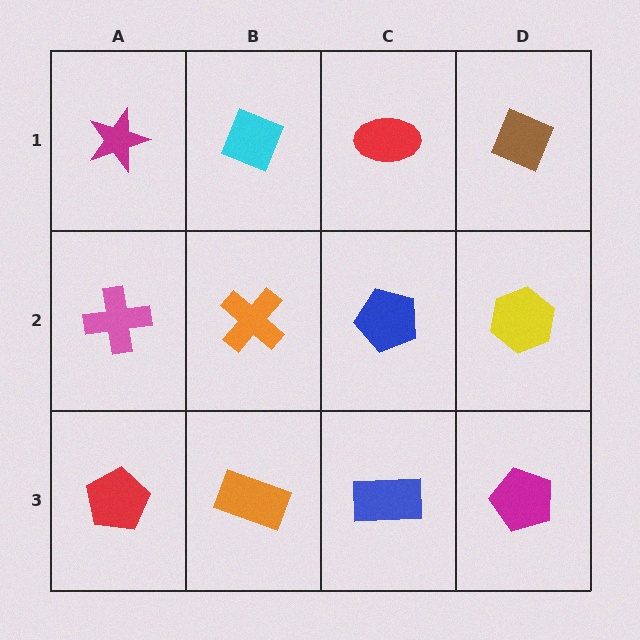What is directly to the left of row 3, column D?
A blue rectangle.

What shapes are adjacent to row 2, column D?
A brown diamond (row 1, column D), a magenta pentagon (row 3, column D), a blue pentagon (row 2, column C).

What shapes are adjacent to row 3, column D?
A yellow hexagon (row 2, column D), a blue rectangle (row 3, column C).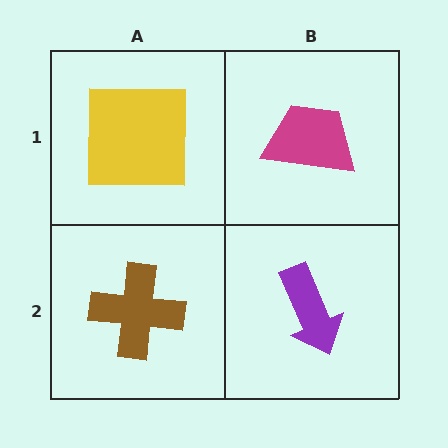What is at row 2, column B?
A purple arrow.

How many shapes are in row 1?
2 shapes.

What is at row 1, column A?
A yellow square.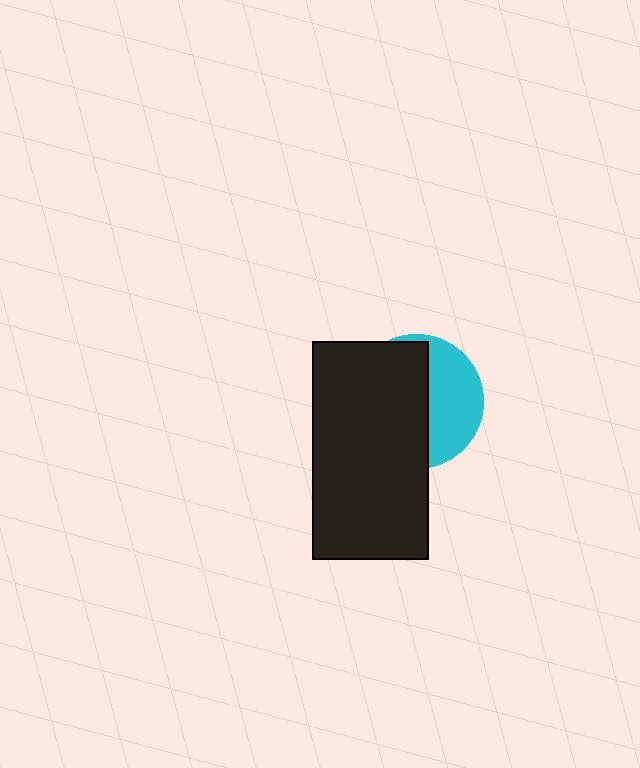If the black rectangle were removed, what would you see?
You would see the complete cyan circle.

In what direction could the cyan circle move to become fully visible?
The cyan circle could move right. That would shift it out from behind the black rectangle entirely.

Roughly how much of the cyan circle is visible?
A small part of it is visible (roughly 40%).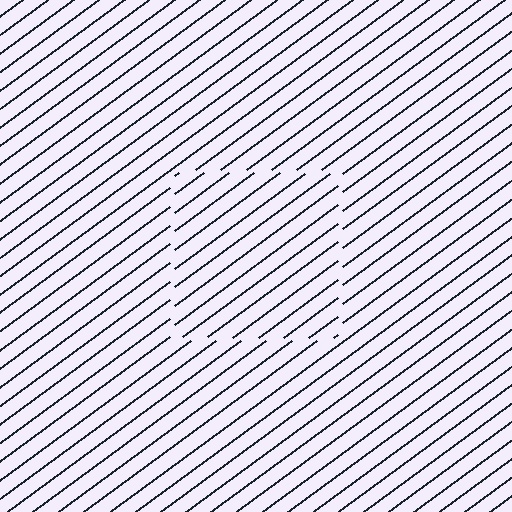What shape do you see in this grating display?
An illusory square. The interior of the shape contains the same grating, shifted by half a period — the contour is defined by the phase discontinuity where line-ends from the inner and outer gratings abut.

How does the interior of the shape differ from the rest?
The interior of the shape contains the same grating, shifted by half a period — the contour is defined by the phase discontinuity where line-ends from the inner and outer gratings abut.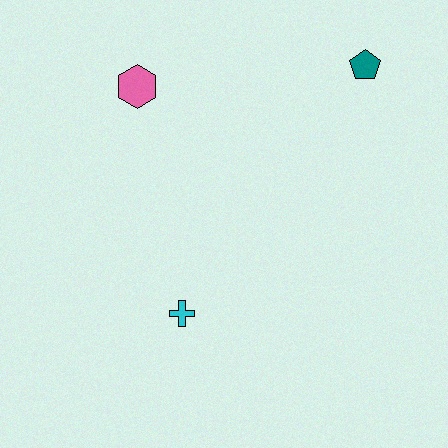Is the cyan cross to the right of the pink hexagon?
Yes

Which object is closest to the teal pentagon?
The pink hexagon is closest to the teal pentagon.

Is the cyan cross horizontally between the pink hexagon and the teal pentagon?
Yes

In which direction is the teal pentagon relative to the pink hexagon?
The teal pentagon is to the right of the pink hexagon.